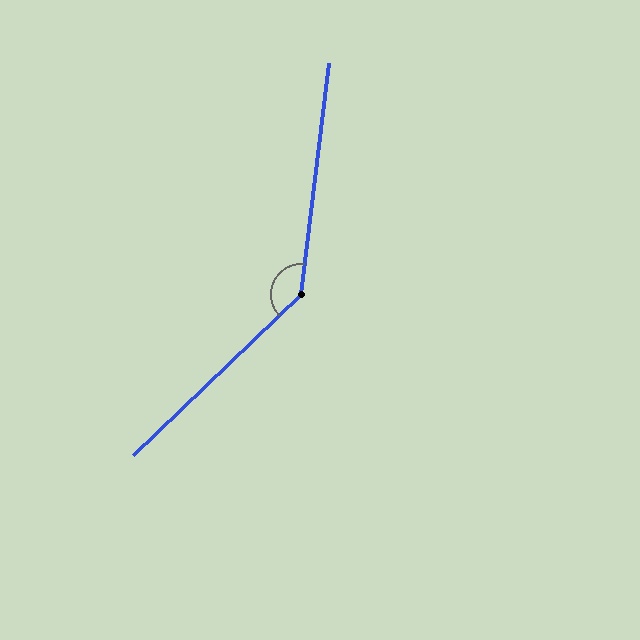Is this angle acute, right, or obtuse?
It is obtuse.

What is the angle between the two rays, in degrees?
Approximately 140 degrees.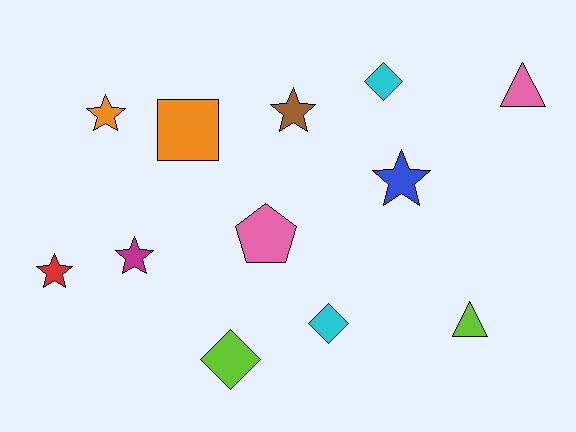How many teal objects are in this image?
There are no teal objects.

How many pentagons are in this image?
There is 1 pentagon.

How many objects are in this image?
There are 12 objects.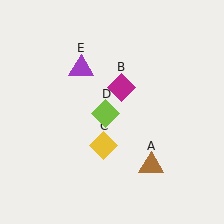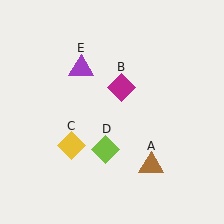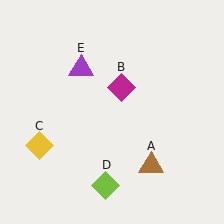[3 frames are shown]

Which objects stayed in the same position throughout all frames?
Brown triangle (object A) and magenta diamond (object B) and purple triangle (object E) remained stationary.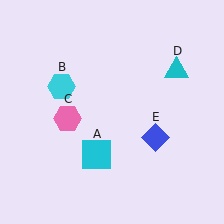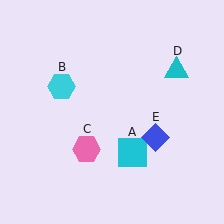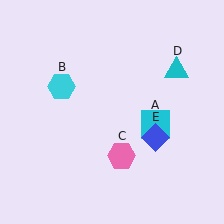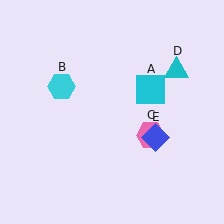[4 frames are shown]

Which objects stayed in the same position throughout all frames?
Cyan hexagon (object B) and cyan triangle (object D) and blue diamond (object E) remained stationary.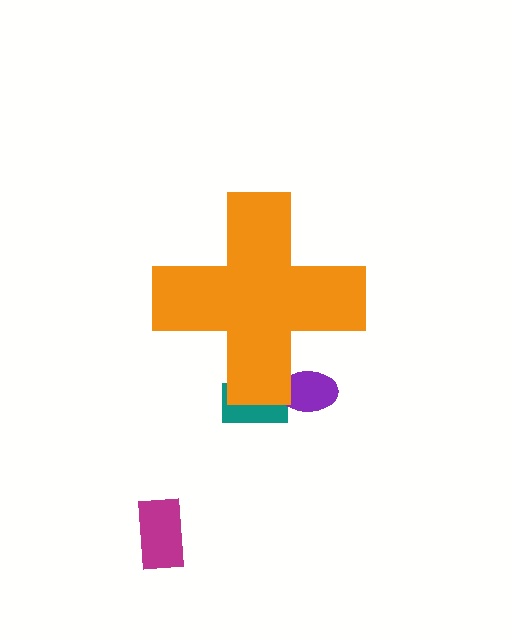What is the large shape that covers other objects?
An orange cross.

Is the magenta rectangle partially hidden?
No, the magenta rectangle is fully visible.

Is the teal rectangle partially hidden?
Yes, the teal rectangle is partially hidden behind the orange cross.